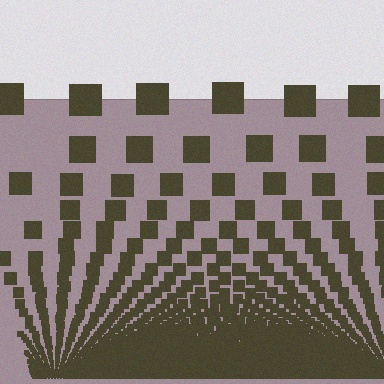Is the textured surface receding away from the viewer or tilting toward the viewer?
The surface appears to tilt toward the viewer. Texture elements get larger and sparser toward the top.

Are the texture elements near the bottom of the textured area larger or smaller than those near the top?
Smaller. The gradient is inverted — elements near the bottom are smaller and denser.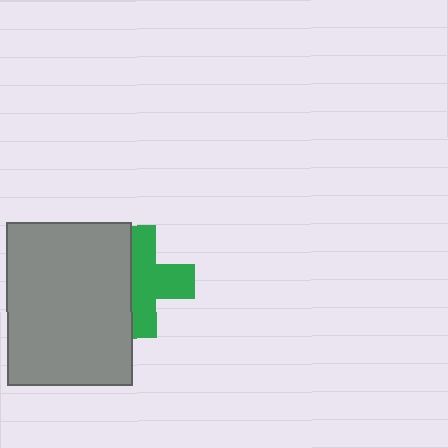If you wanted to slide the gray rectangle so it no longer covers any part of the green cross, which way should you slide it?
Slide it left — that is the most direct way to separate the two shapes.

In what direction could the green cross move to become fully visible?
The green cross could move right. That would shift it out from behind the gray rectangle entirely.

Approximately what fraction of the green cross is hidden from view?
Roughly 38% of the green cross is hidden behind the gray rectangle.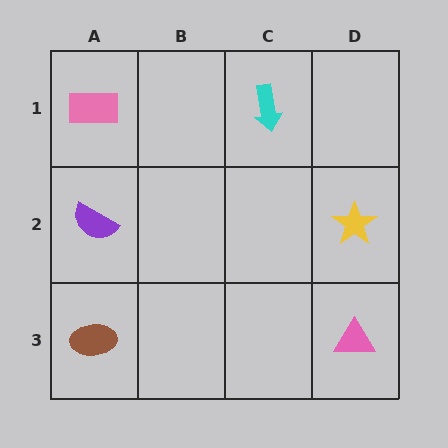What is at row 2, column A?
A purple semicircle.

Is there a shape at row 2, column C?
No, that cell is empty.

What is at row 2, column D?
A yellow star.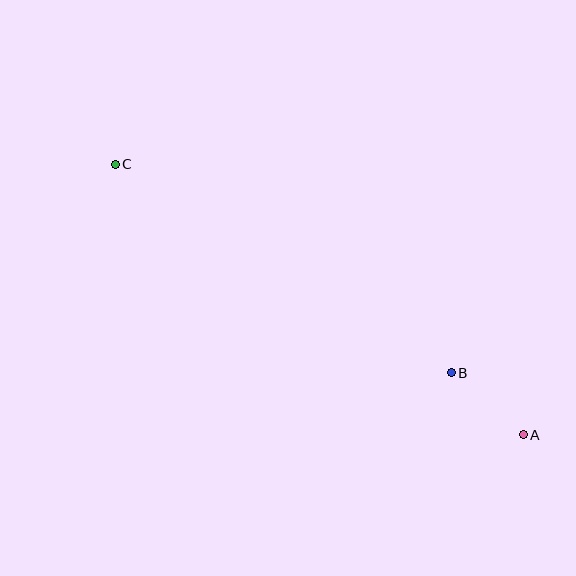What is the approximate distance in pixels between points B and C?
The distance between B and C is approximately 395 pixels.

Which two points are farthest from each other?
Points A and C are farthest from each other.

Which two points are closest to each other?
Points A and B are closest to each other.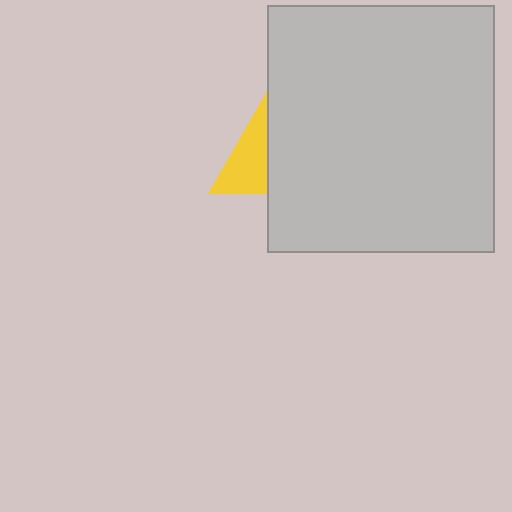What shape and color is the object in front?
The object in front is a light gray rectangle.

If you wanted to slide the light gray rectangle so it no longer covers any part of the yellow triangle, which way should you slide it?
Slide it right — that is the most direct way to separate the two shapes.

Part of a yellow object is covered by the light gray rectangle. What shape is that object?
It is a triangle.